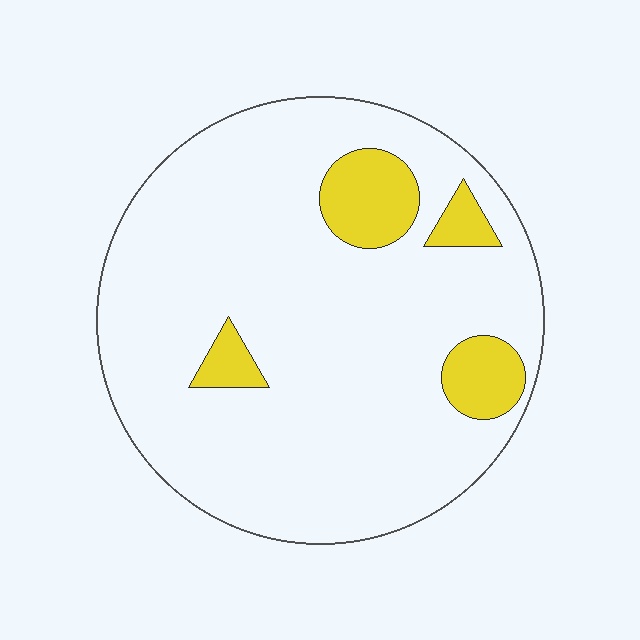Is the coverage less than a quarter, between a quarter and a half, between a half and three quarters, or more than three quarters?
Less than a quarter.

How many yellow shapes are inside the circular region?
4.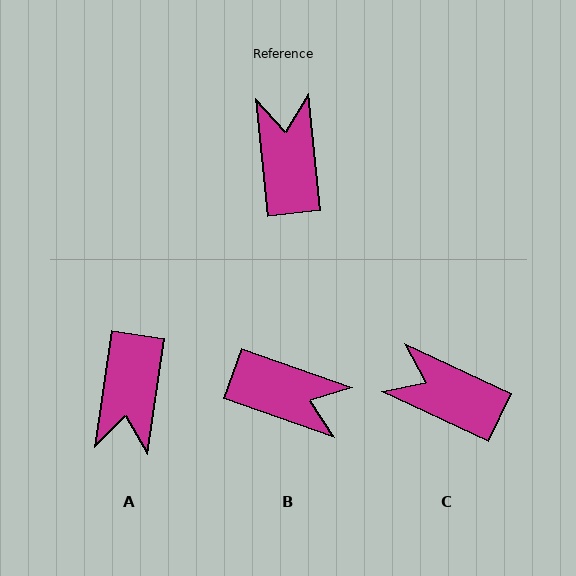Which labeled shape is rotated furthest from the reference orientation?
A, about 166 degrees away.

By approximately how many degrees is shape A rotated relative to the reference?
Approximately 166 degrees counter-clockwise.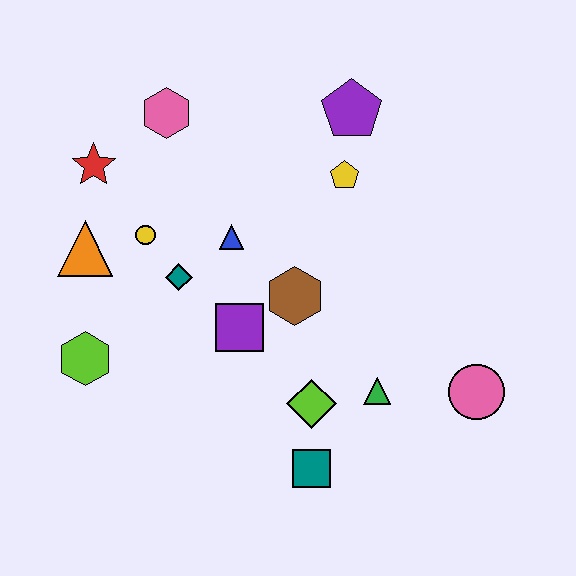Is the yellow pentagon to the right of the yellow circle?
Yes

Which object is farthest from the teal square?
The pink hexagon is farthest from the teal square.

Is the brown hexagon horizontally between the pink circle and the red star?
Yes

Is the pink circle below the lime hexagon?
Yes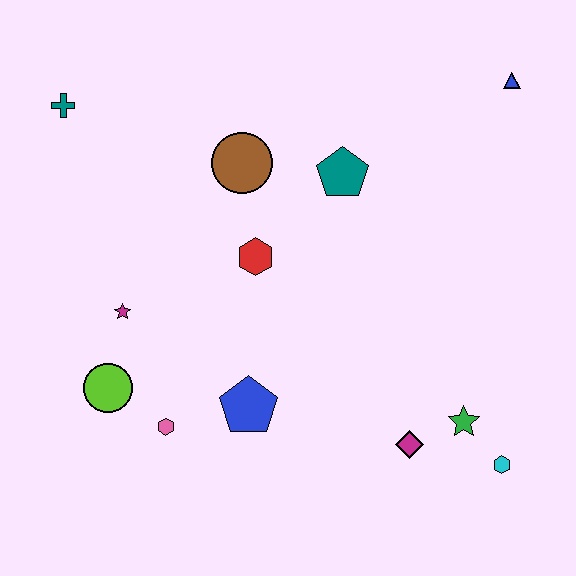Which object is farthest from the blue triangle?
The lime circle is farthest from the blue triangle.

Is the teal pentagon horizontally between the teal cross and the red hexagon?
No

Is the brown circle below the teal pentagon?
No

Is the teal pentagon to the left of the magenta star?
No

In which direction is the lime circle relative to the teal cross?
The lime circle is below the teal cross.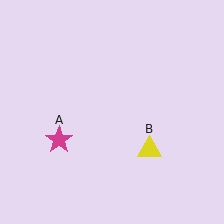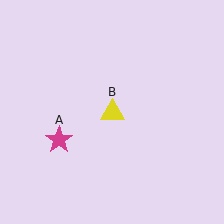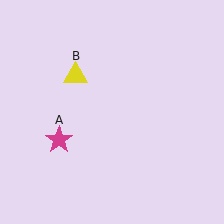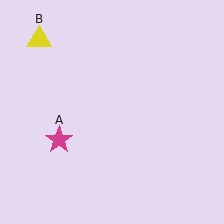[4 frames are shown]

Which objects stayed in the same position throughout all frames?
Magenta star (object A) remained stationary.